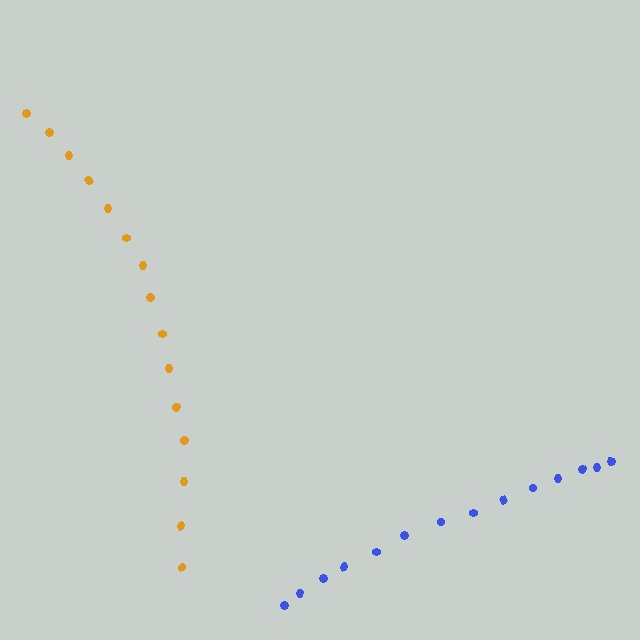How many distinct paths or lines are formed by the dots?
There are 2 distinct paths.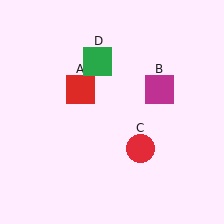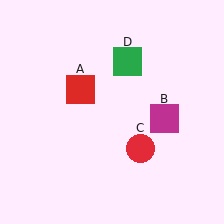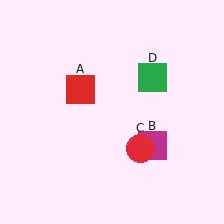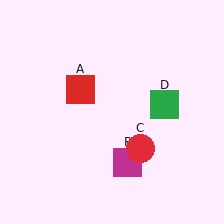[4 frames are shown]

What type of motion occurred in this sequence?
The magenta square (object B), green square (object D) rotated clockwise around the center of the scene.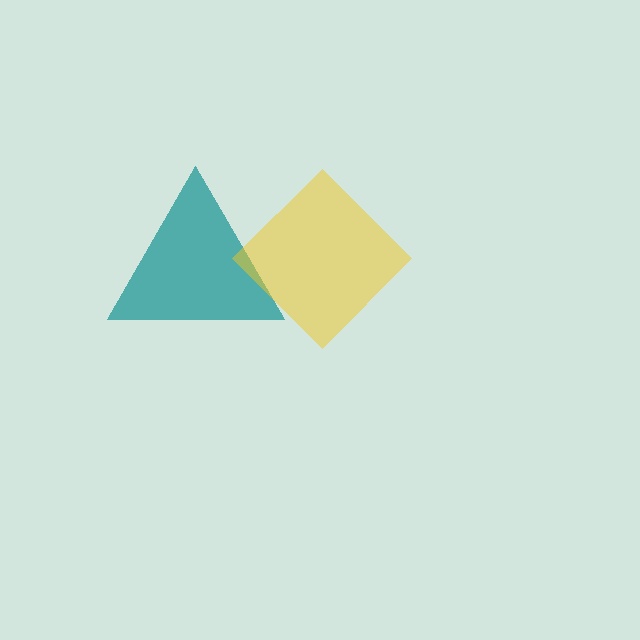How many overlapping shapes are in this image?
There are 2 overlapping shapes in the image.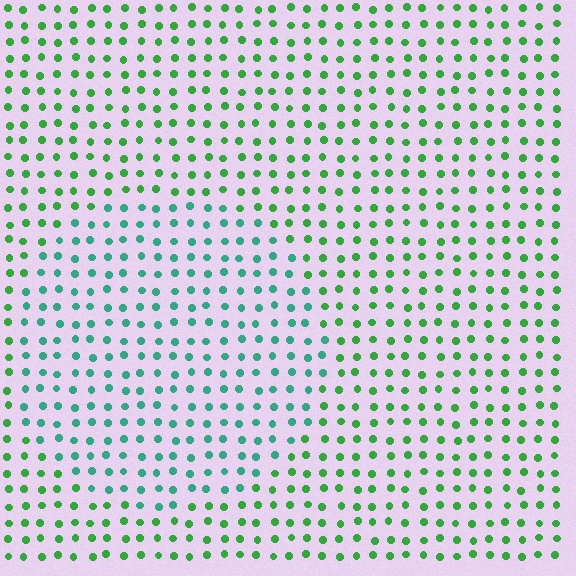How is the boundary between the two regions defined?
The boundary is defined purely by a slight shift in hue (about 38 degrees). Spacing, size, and orientation are identical on both sides.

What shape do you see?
I see a circle.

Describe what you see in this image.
The image is filled with small green elements in a uniform arrangement. A circle-shaped region is visible where the elements are tinted to a slightly different hue, forming a subtle color boundary.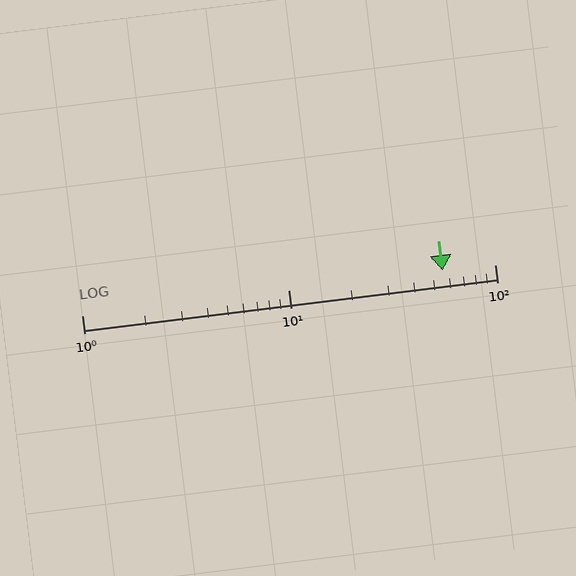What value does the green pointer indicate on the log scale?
The pointer indicates approximately 56.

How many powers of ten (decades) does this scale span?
The scale spans 2 decades, from 1 to 100.